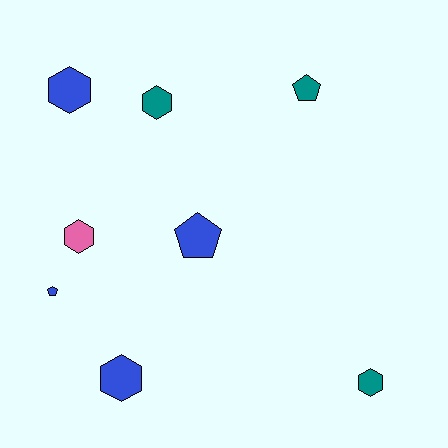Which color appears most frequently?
Blue, with 4 objects.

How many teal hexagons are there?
There are 2 teal hexagons.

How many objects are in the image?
There are 8 objects.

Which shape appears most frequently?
Hexagon, with 5 objects.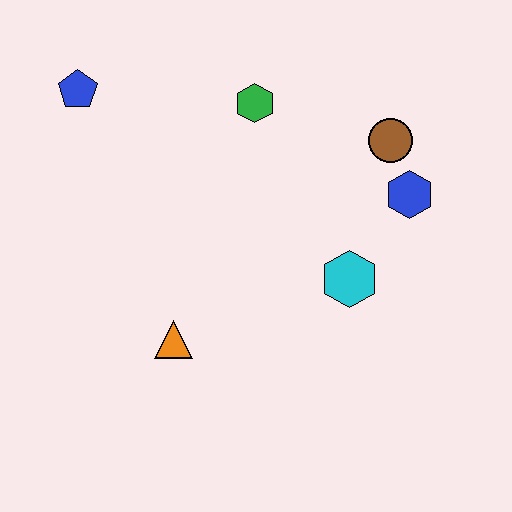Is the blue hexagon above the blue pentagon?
No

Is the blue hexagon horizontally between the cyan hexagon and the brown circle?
No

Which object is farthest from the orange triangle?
The brown circle is farthest from the orange triangle.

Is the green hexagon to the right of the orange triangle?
Yes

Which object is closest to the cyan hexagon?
The blue hexagon is closest to the cyan hexagon.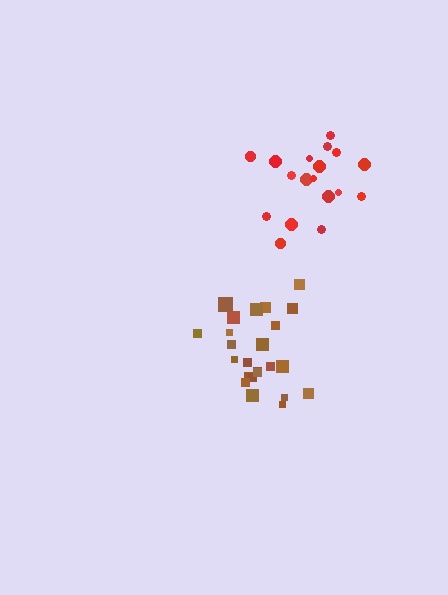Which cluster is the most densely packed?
Brown.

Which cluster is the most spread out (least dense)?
Red.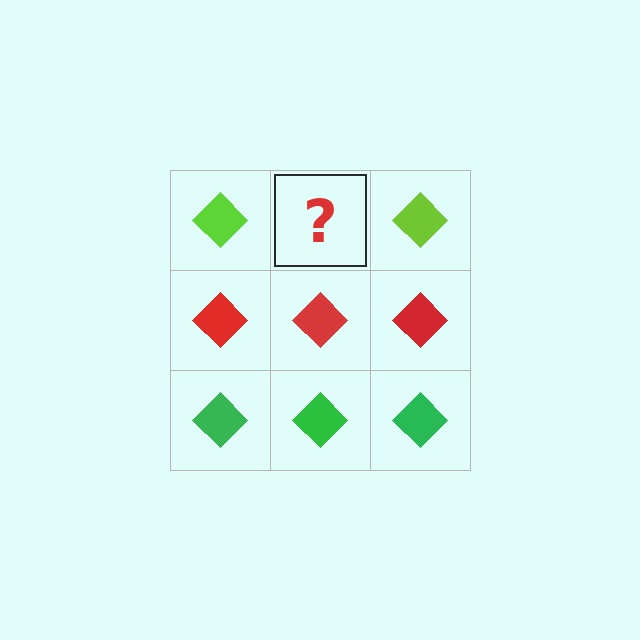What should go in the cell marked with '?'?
The missing cell should contain a lime diamond.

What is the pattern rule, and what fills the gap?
The rule is that each row has a consistent color. The gap should be filled with a lime diamond.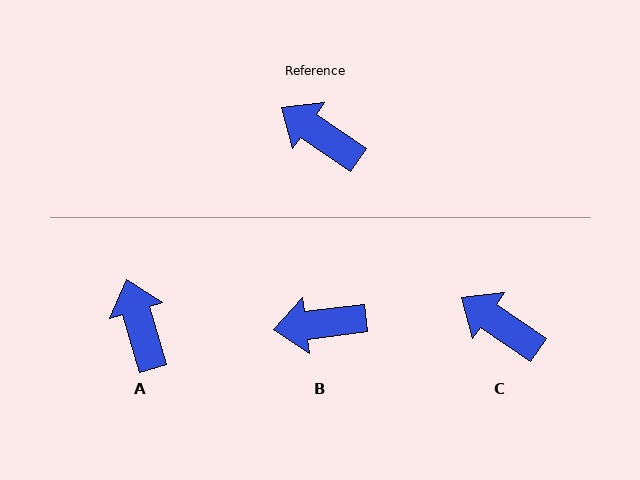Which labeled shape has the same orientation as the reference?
C.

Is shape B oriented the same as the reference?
No, it is off by about 42 degrees.